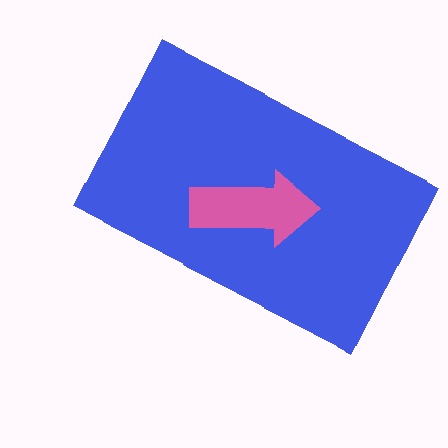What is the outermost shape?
The blue rectangle.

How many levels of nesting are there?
2.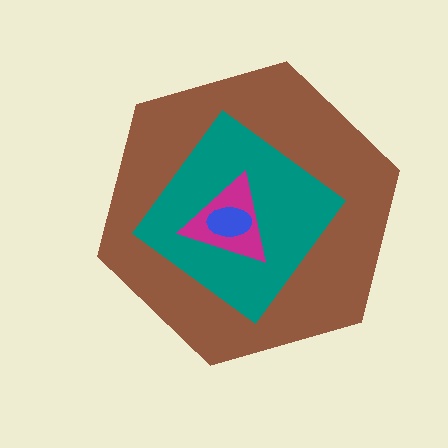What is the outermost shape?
The brown hexagon.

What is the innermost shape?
The blue ellipse.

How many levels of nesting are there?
4.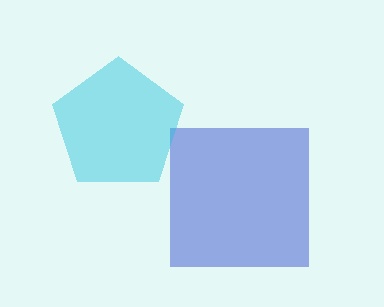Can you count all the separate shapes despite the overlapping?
Yes, there are 2 separate shapes.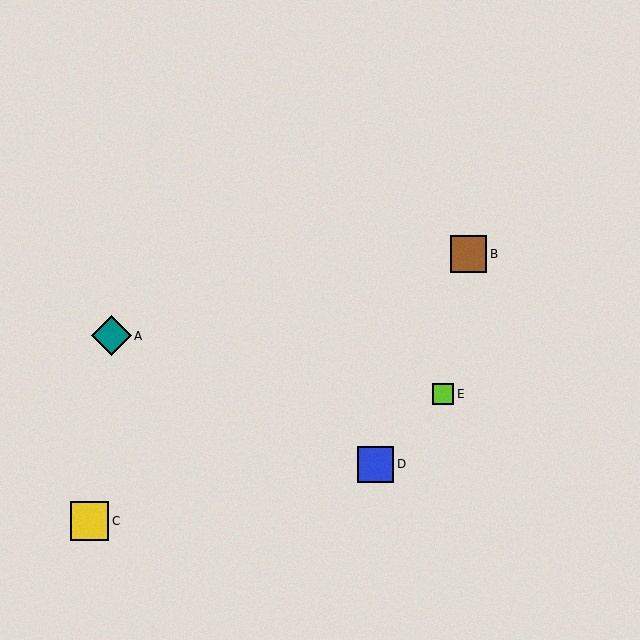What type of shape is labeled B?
Shape B is a brown square.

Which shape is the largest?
The teal diamond (labeled A) is the largest.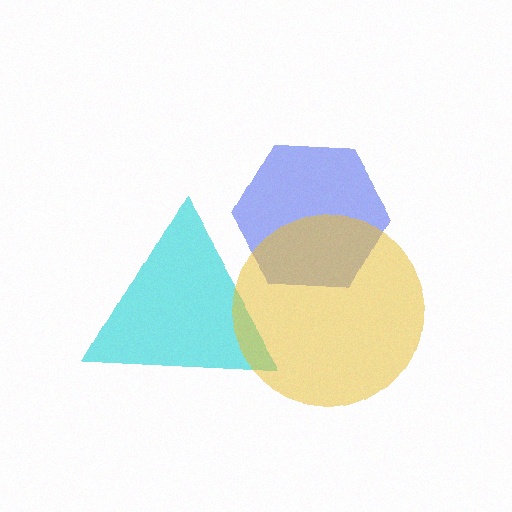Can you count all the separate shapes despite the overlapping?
Yes, there are 3 separate shapes.